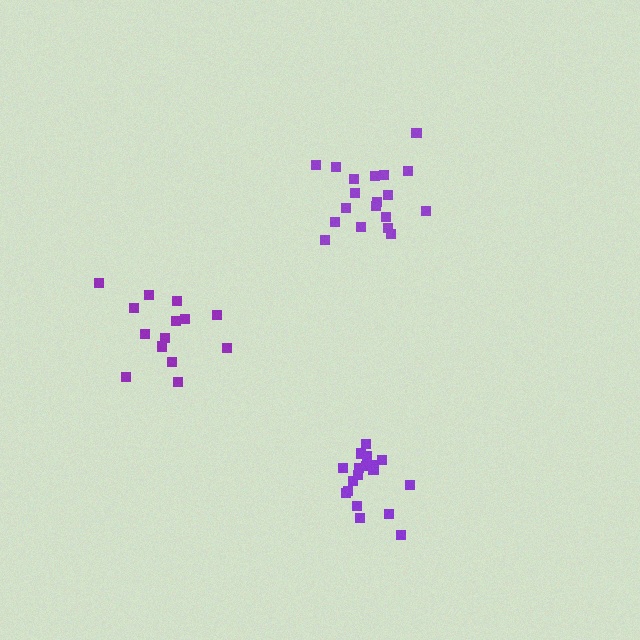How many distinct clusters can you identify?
There are 3 distinct clusters.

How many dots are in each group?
Group 1: 19 dots, Group 2: 18 dots, Group 3: 14 dots (51 total).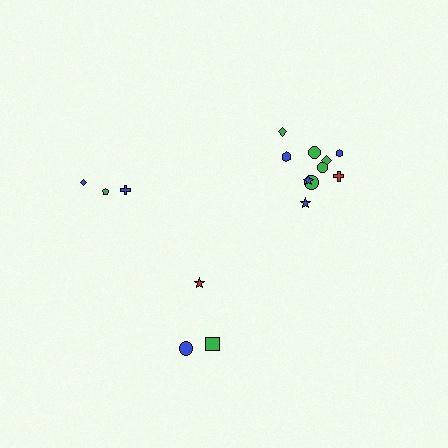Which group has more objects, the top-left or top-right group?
The top-right group.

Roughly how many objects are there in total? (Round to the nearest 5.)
Roughly 15 objects in total.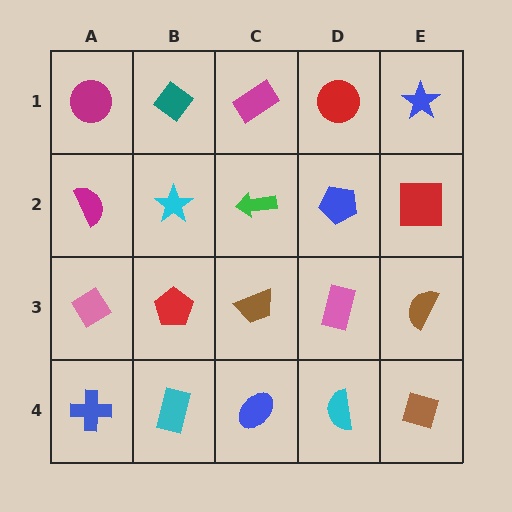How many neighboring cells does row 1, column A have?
2.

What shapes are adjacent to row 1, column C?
A green arrow (row 2, column C), a teal diamond (row 1, column B), a red circle (row 1, column D).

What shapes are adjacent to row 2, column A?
A magenta circle (row 1, column A), a pink diamond (row 3, column A), a cyan star (row 2, column B).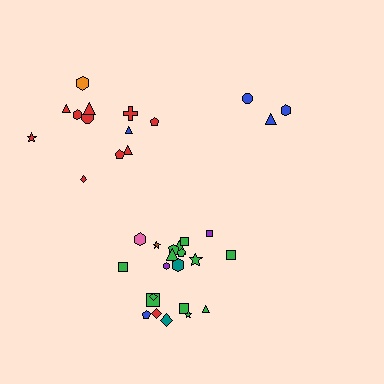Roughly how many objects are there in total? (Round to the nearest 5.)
Roughly 35 objects in total.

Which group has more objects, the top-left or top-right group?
The top-left group.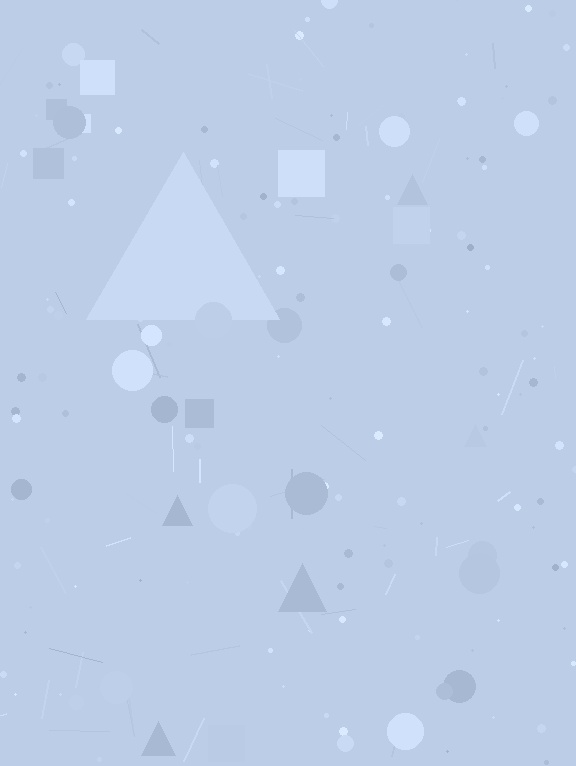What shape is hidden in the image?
A triangle is hidden in the image.